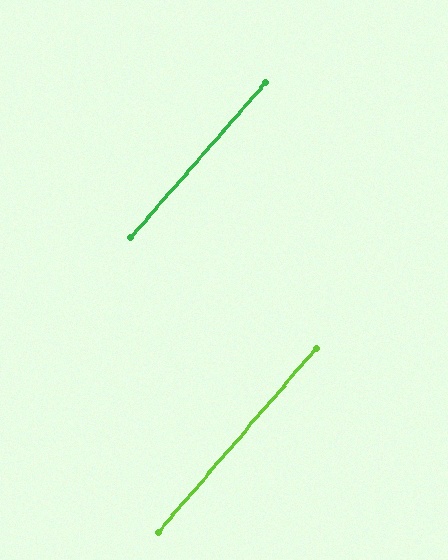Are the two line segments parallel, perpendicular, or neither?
Parallel — their directions differ by only 0.4°.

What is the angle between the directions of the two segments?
Approximately 0 degrees.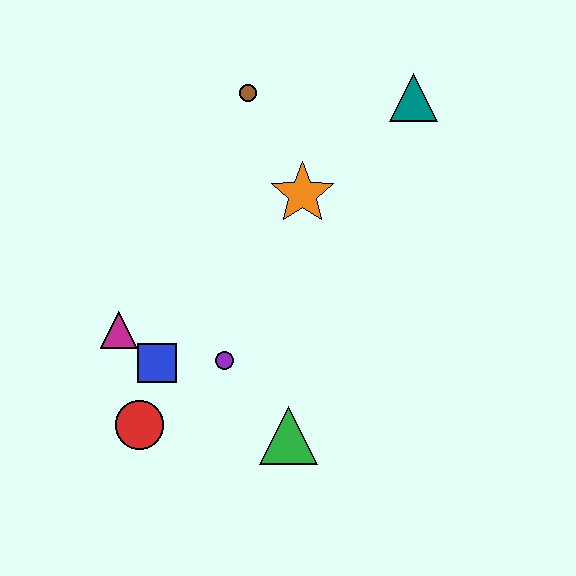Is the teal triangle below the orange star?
No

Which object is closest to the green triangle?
The purple circle is closest to the green triangle.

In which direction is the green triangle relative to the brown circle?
The green triangle is below the brown circle.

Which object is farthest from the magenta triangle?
The teal triangle is farthest from the magenta triangle.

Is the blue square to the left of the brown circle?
Yes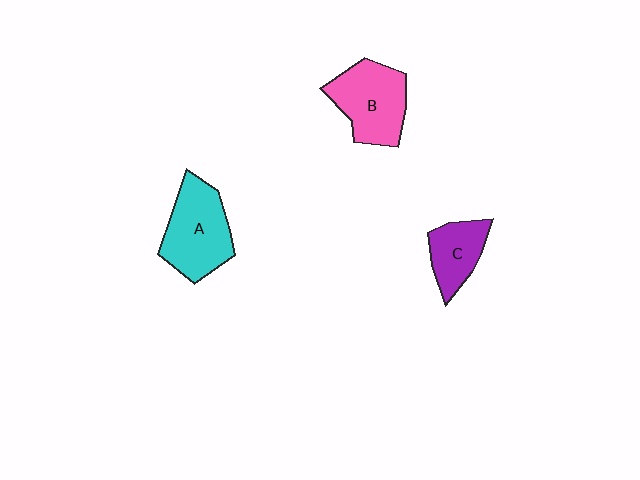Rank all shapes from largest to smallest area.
From largest to smallest: A (cyan), B (pink), C (purple).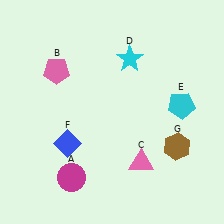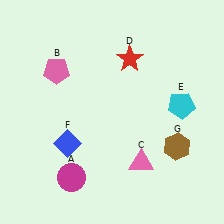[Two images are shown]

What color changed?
The star (D) changed from cyan in Image 1 to red in Image 2.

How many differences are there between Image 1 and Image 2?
There is 1 difference between the two images.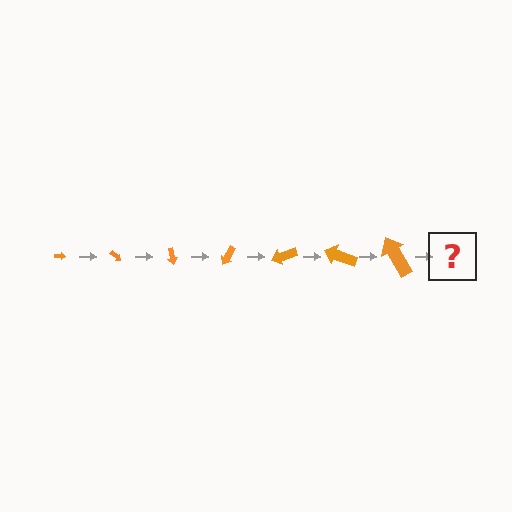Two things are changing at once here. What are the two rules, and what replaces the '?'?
The two rules are that the arrow grows larger each step and it rotates 40 degrees each step. The '?' should be an arrow, larger than the previous one and rotated 280 degrees from the start.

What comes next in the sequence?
The next element should be an arrow, larger than the previous one and rotated 280 degrees from the start.